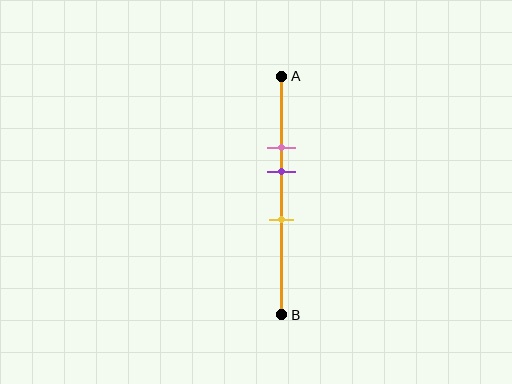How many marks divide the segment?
There are 3 marks dividing the segment.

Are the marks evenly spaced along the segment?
Yes, the marks are approximately evenly spaced.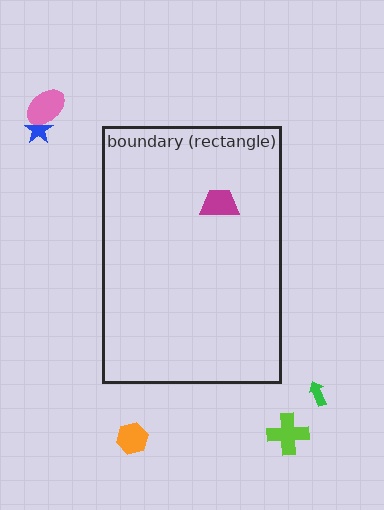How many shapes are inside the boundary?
1 inside, 5 outside.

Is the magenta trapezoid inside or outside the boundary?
Inside.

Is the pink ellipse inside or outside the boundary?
Outside.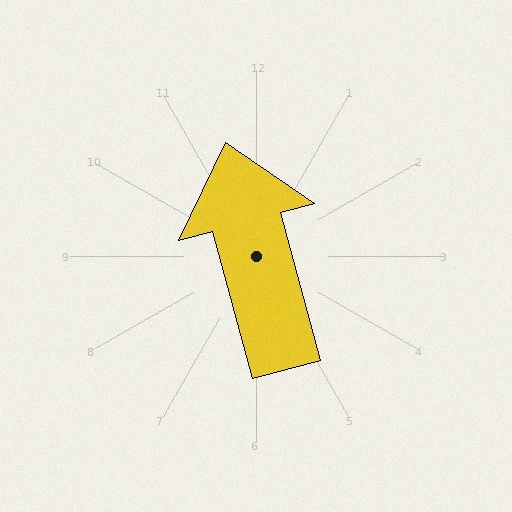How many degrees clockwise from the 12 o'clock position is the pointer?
Approximately 345 degrees.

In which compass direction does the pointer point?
North.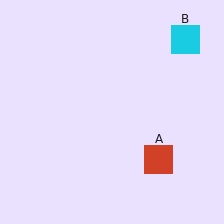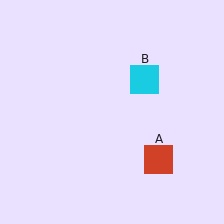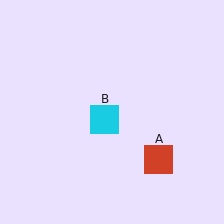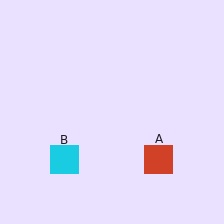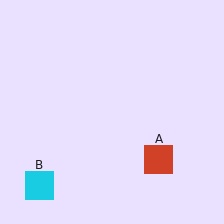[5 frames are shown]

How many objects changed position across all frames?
1 object changed position: cyan square (object B).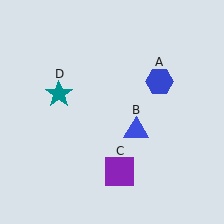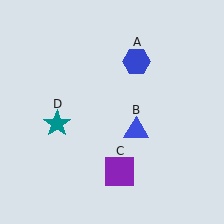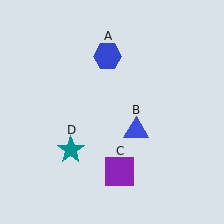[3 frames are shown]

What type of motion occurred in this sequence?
The blue hexagon (object A), teal star (object D) rotated counterclockwise around the center of the scene.